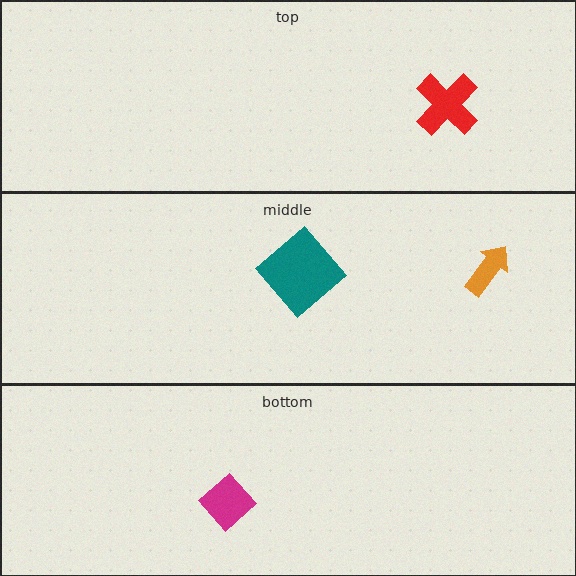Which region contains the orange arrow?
The middle region.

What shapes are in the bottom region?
The magenta diamond.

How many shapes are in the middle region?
2.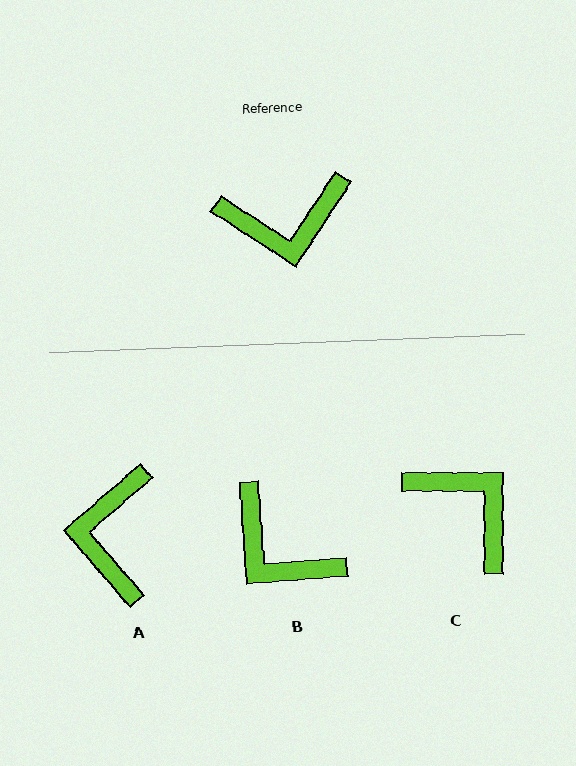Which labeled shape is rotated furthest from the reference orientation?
C, about 123 degrees away.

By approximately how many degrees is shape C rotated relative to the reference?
Approximately 123 degrees counter-clockwise.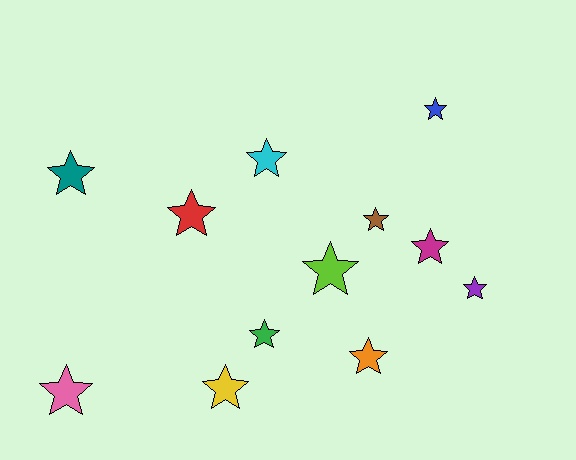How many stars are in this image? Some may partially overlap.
There are 12 stars.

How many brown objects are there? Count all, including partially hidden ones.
There is 1 brown object.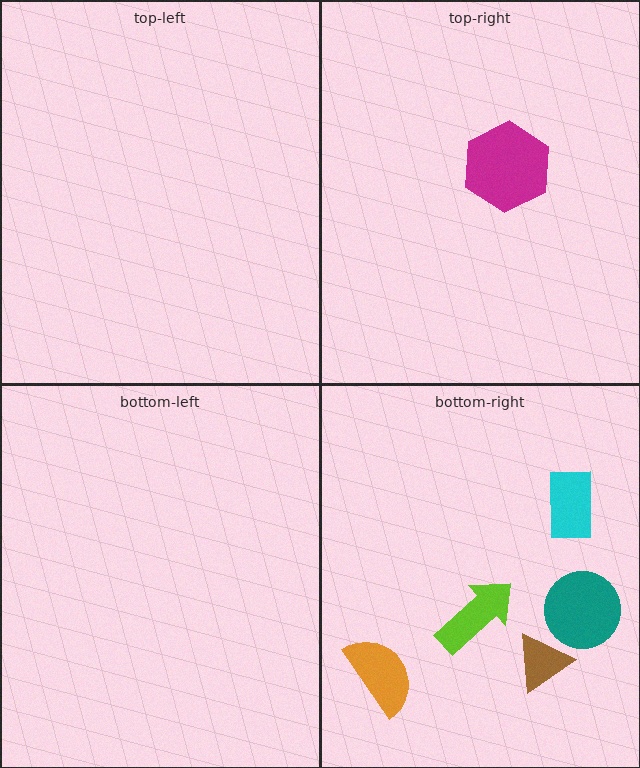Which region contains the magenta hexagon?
The top-right region.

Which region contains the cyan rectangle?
The bottom-right region.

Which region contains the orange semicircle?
The bottom-right region.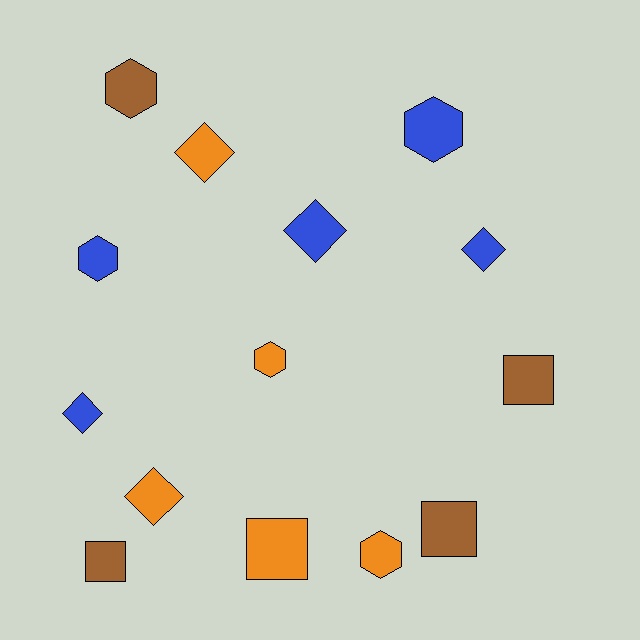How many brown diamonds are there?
There are no brown diamonds.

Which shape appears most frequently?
Diamond, with 5 objects.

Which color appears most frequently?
Orange, with 5 objects.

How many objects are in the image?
There are 14 objects.